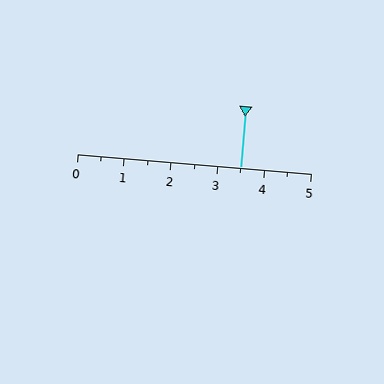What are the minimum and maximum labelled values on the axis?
The axis runs from 0 to 5.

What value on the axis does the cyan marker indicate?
The marker indicates approximately 3.5.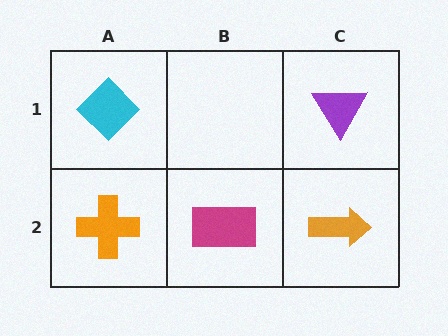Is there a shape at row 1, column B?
No, that cell is empty.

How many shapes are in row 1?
2 shapes.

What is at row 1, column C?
A purple triangle.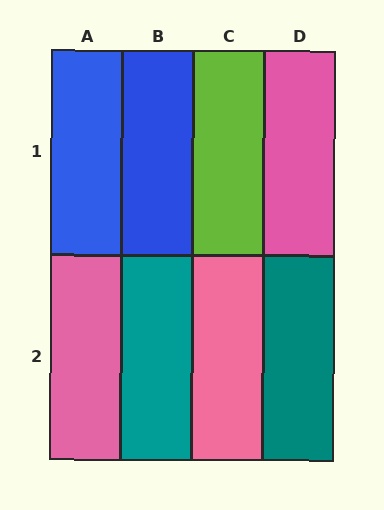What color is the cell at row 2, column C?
Pink.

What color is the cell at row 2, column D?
Teal.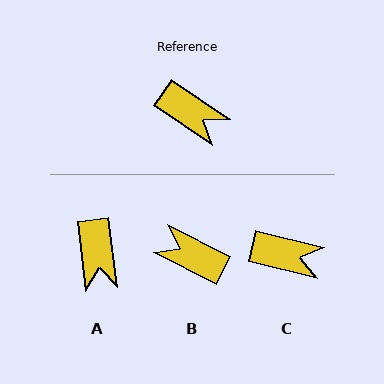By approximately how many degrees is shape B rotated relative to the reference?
Approximately 172 degrees clockwise.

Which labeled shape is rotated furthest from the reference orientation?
B, about 172 degrees away.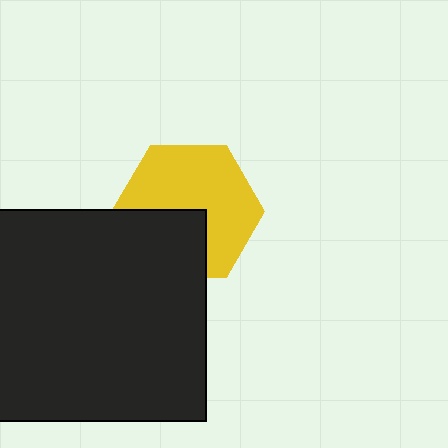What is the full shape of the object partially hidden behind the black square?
The partially hidden object is a yellow hexagon.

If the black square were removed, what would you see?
You would see the complete yellow hexagon.